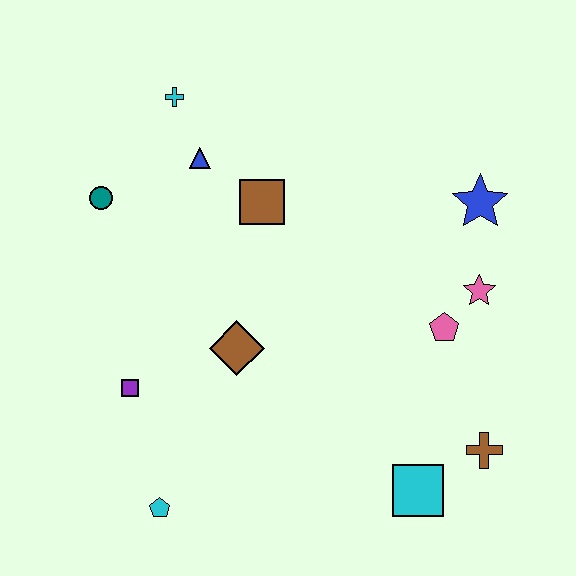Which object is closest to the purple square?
The brown diamond is closest to the purple square.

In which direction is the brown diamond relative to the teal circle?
The brown diamond is below the teal circle.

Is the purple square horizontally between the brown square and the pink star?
No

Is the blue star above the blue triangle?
No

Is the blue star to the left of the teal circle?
No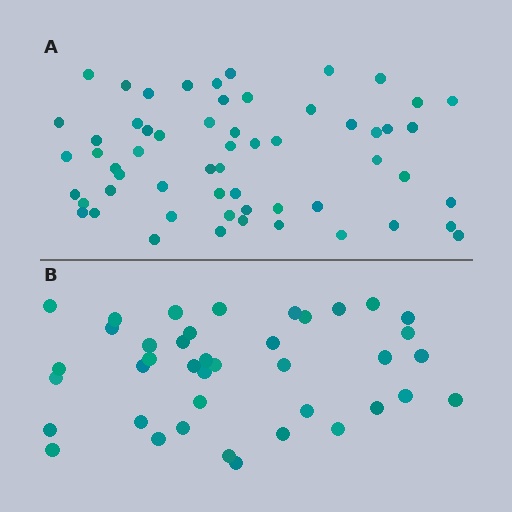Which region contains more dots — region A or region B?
Region A (the top region) has more dots.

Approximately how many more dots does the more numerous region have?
Region A has approximately 20 more dots than region B.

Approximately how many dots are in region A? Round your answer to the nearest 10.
About 60 dots. (The exact count is 58, which rounds to 60.)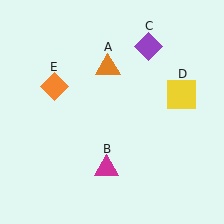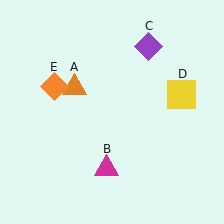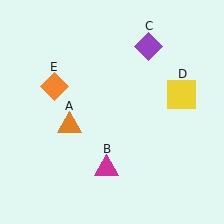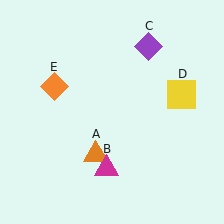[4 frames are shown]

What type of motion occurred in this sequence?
The orange triangle (object A) rotated counterclockwise around the center of the scene.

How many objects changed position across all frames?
1 object changed position: orange triangle (object A).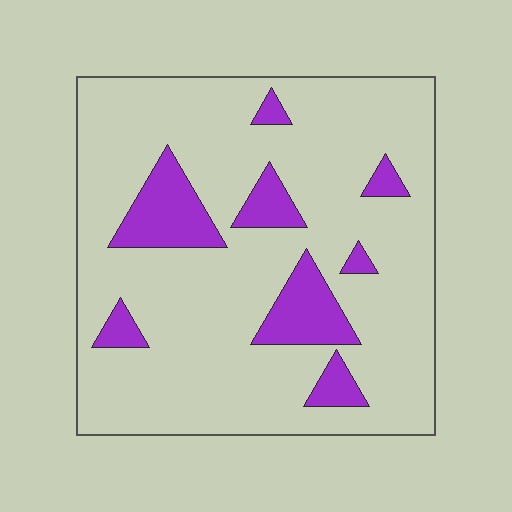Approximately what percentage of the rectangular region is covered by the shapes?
Approximately 15%.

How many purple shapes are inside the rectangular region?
8.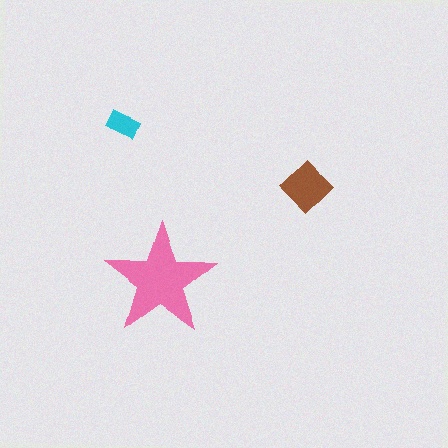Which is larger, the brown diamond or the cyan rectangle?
The brown diamond.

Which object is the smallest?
The cyan rectangle.